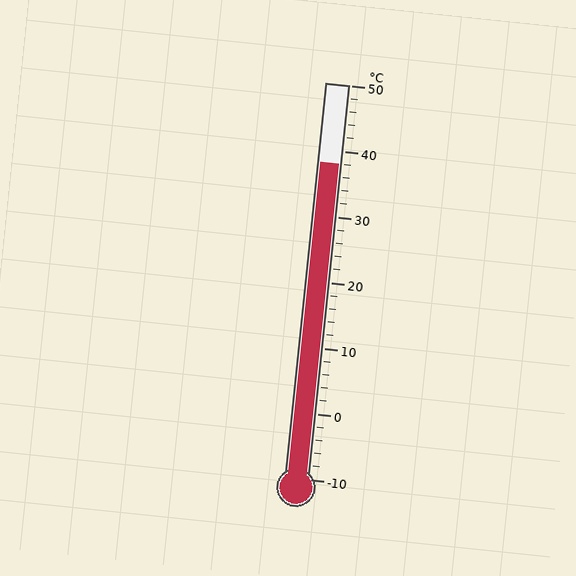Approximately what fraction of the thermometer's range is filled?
The thermometer is filled to approximately 80% of its range.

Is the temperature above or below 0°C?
The temperature is above 0°C.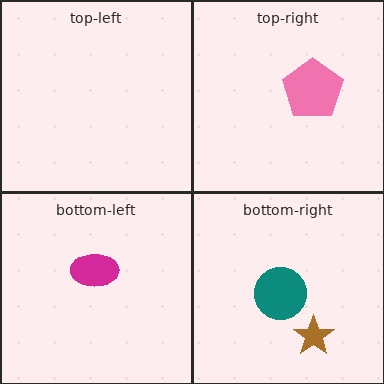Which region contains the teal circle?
The bottom-right region.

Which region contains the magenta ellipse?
The bottom-left region.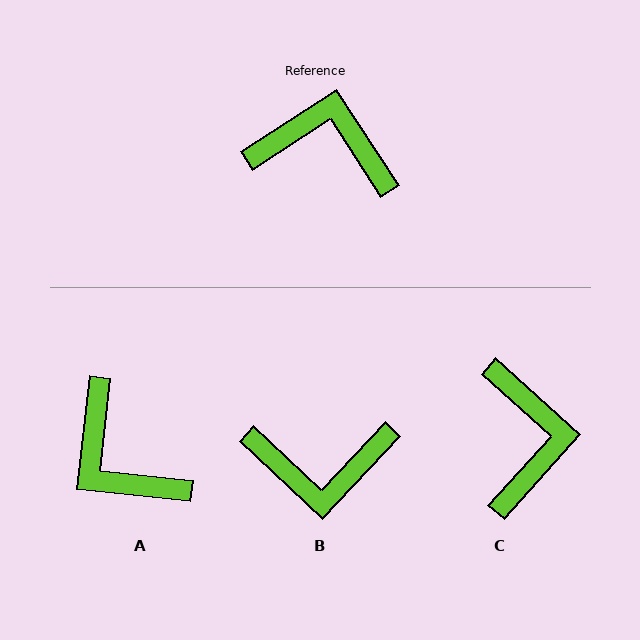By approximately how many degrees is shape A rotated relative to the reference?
Approximately 141 degrees counter-clockwise.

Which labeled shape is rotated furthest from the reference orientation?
B, about 166 degrees away.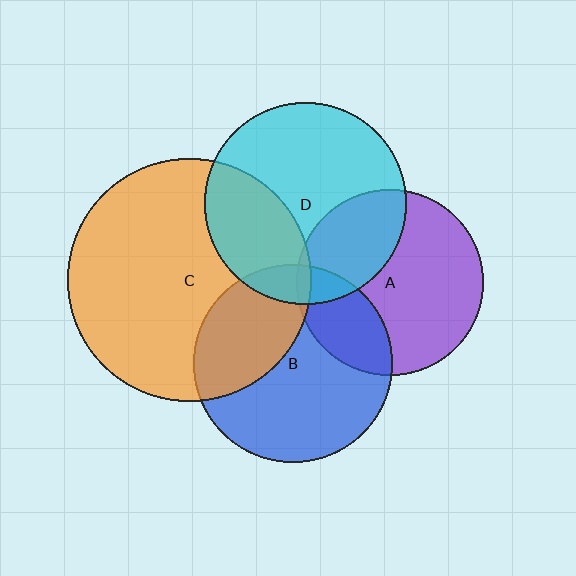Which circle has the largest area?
Circle C (orange).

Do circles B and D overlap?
Yes.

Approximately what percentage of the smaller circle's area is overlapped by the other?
Approximately 10%.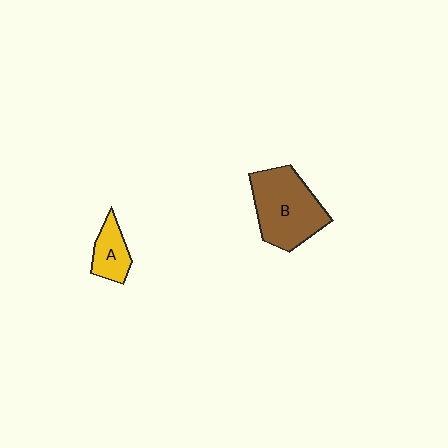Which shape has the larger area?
Shape B (brown).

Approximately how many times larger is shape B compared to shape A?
Approximately 2.5 times.